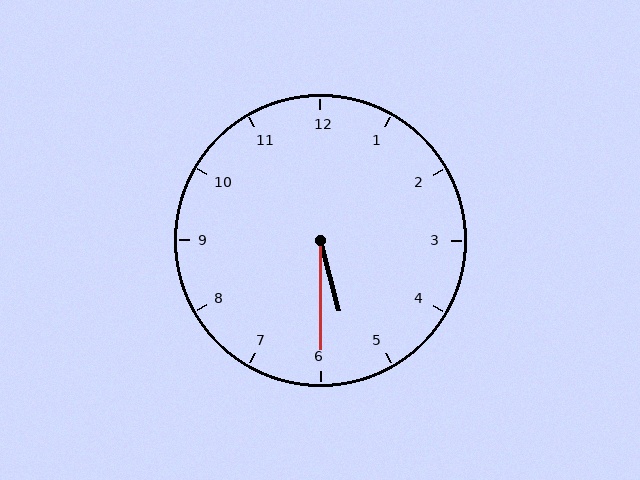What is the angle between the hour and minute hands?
Approximately 15 degrees.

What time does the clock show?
5:30.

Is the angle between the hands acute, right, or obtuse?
It is acute.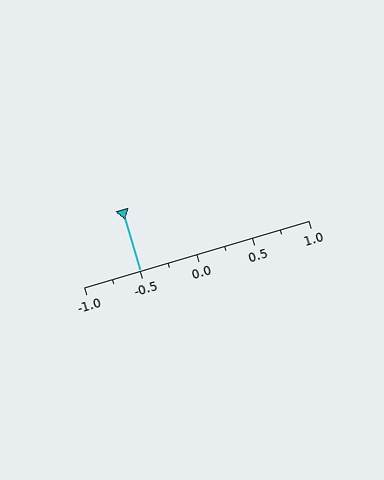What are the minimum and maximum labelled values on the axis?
The axis runs from -1.0 to 1.0.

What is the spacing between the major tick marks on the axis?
The major ticks are spaced 0.5 apart.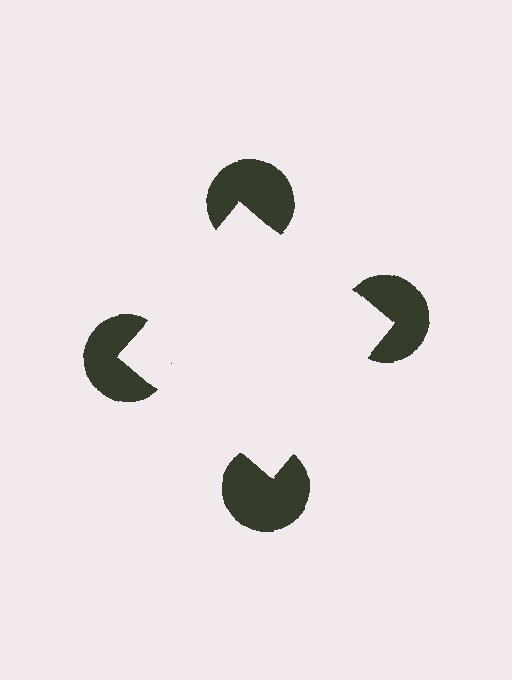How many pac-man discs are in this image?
There are 4 — one at each vertex of the illusory square.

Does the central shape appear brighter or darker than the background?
It typically appears slightly brighter than the background, even though no actual brightness change is drawn.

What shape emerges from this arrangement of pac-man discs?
An illusory square — its edges are inferred from the aligned wedge cuts in the pac-man discs, not physically drawn.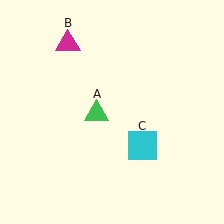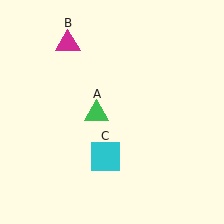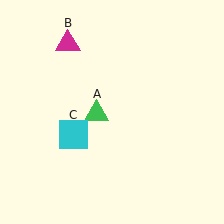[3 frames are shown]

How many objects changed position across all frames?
1 object changed position: cyan square (object C).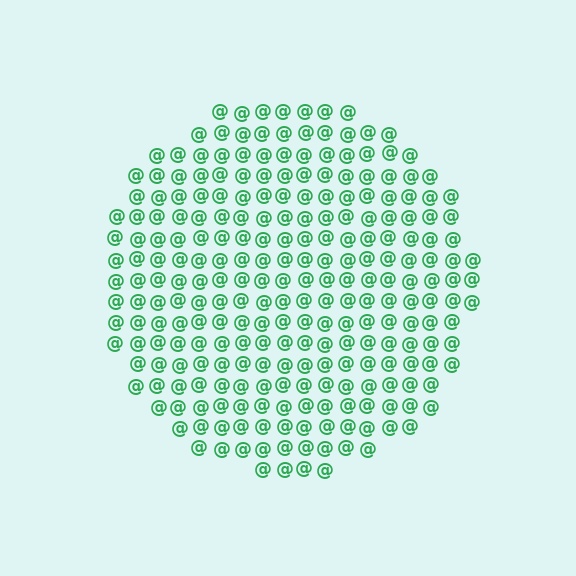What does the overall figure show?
The overall figure shows a circle.